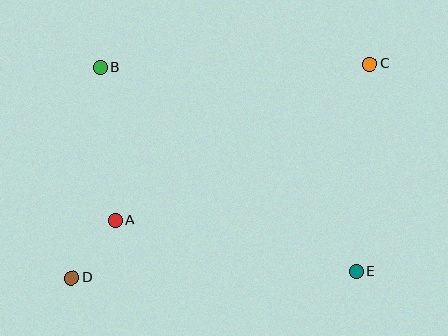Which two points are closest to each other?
Points A and D are closest to each other.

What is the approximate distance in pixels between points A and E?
The distance between A and E is approximately 246 pixels.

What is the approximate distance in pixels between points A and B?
The distance between A and B is approximately 154 pixels.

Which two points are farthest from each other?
Points C and D are farthest from each other.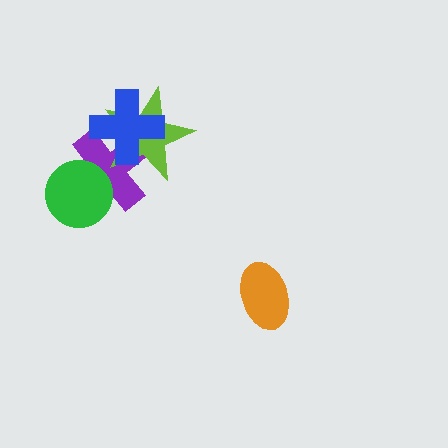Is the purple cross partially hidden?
Yes, it is partially covered by another shape.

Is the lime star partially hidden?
Yes, it is partially covered by another shape.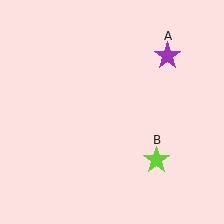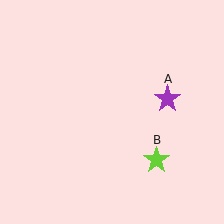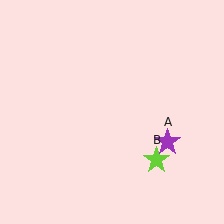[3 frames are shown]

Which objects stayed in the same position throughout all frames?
Lime star (object B) remained stationary.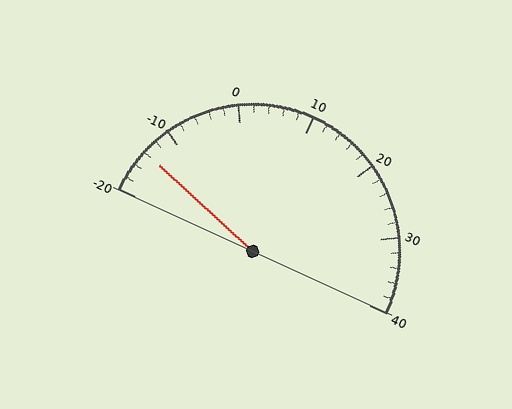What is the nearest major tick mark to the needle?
The nearest major tick mark is -10.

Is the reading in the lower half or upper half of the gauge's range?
The reading is in the lower half of the range (-20 to 40).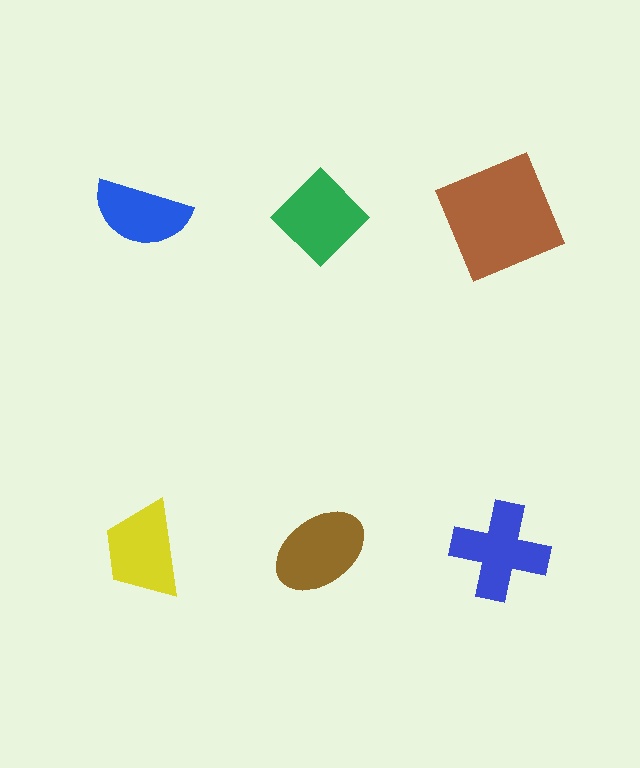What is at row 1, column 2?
A green diamond.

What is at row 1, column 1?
A blue semicircle.